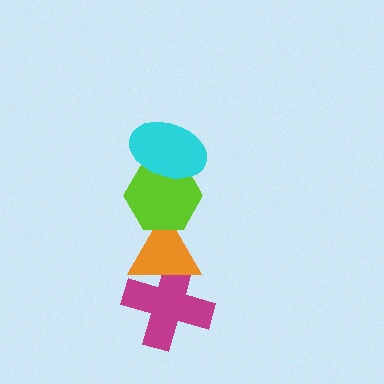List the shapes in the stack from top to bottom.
From top to bottom: the cyan ellipse, the lime hexagon, the orange triangle, the magenta cross.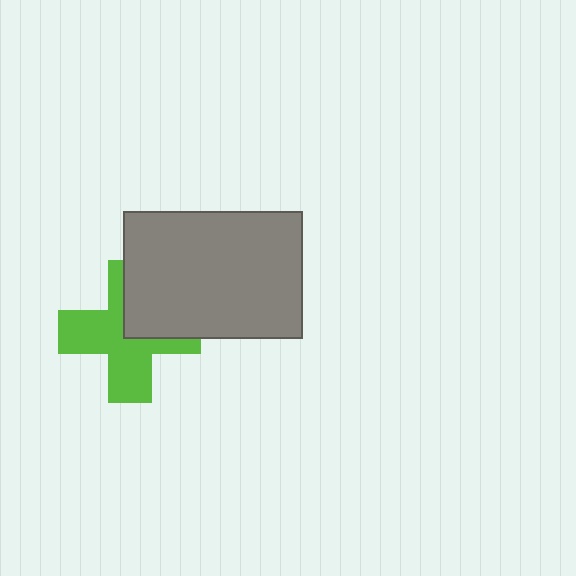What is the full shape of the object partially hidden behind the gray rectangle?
The partially hidden object is a lime cross.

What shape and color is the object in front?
The object in front is a gray rectangle.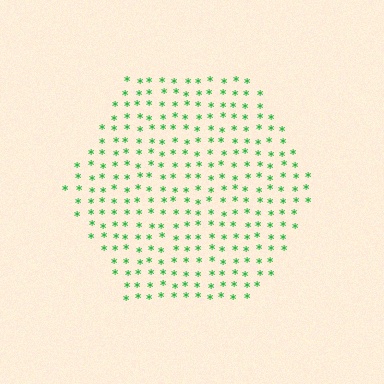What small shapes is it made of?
It is made of small asterisks.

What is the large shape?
The large shape is a hexagon.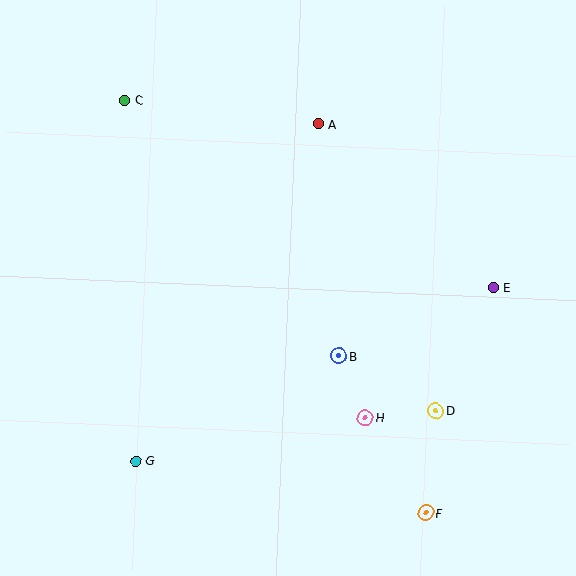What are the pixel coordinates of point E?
Point E is at (493, 287).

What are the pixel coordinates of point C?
Point C is at (125, 100).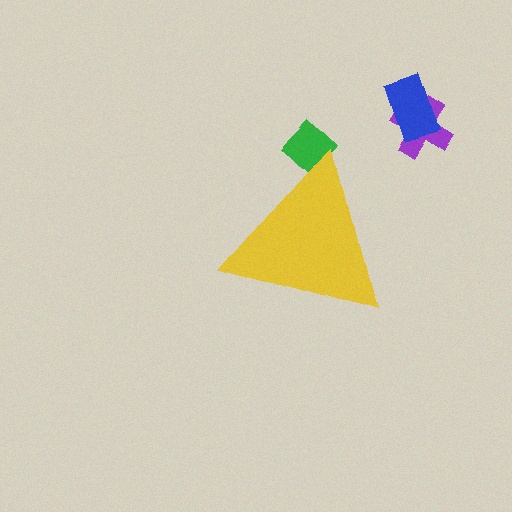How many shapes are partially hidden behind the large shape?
1 shape is partially hidden.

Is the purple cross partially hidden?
No, the purple cross is fully visible.